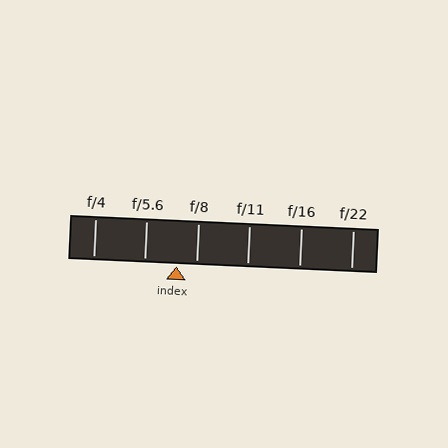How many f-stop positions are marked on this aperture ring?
There are 6 f-stop positions marked.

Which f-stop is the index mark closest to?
The index mark is closest to f/8.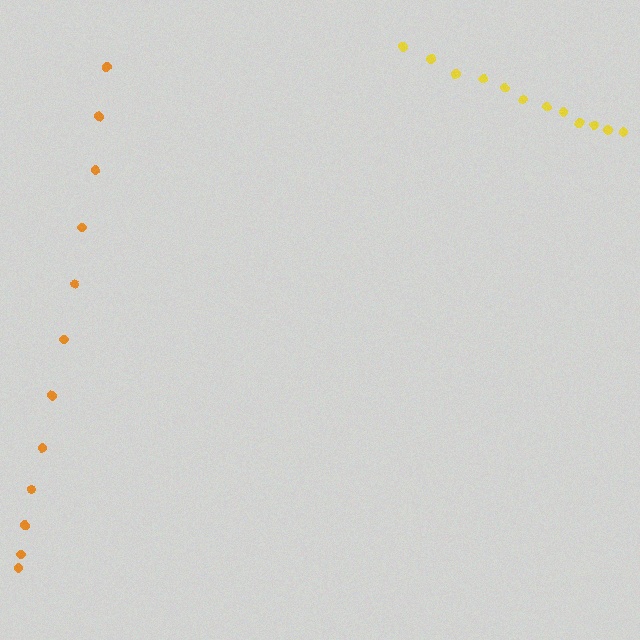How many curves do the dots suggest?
There are 2 distinct paths.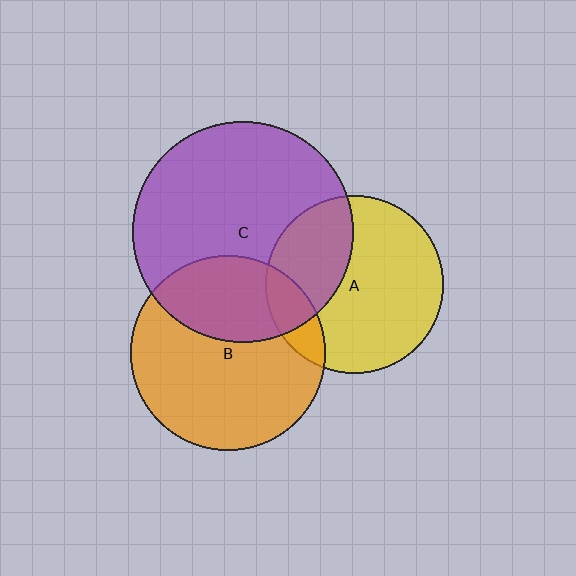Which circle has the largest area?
Circle C (purple).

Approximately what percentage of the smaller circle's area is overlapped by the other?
Approximately 35%.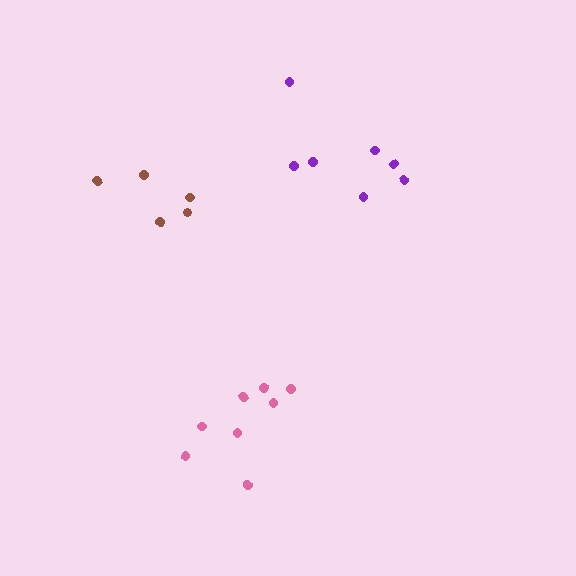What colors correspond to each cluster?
The clusters are colored: purple, pink, brown.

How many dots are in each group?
Group 1: 7 dots, Group 2: 8 dots, Group 3: 5 dots (20 total).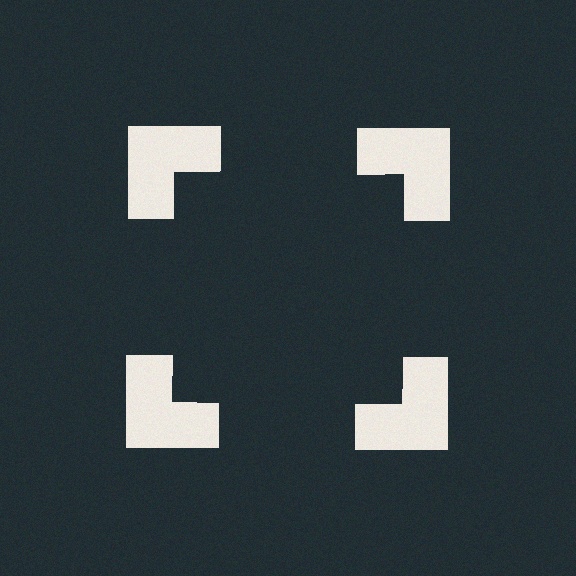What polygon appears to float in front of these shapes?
An illusory square — its edges are inferred from the aligned wedge cuts in the notched squares, not physically drawn.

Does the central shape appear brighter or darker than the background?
It typically appears slightly darker than the background, even though no actual brightness change is drawn.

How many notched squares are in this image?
There are 4 — one at each vertex of the illusory square.